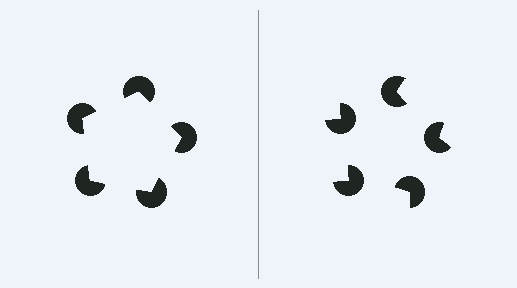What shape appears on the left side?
An illusory pentagon.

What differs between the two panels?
The pac-man discs are positioned identically on both sides; only the wedge orientations differ. On the left they align to a pentagon; on the right they are misaligned.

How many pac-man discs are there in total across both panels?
10 — 5 on each side.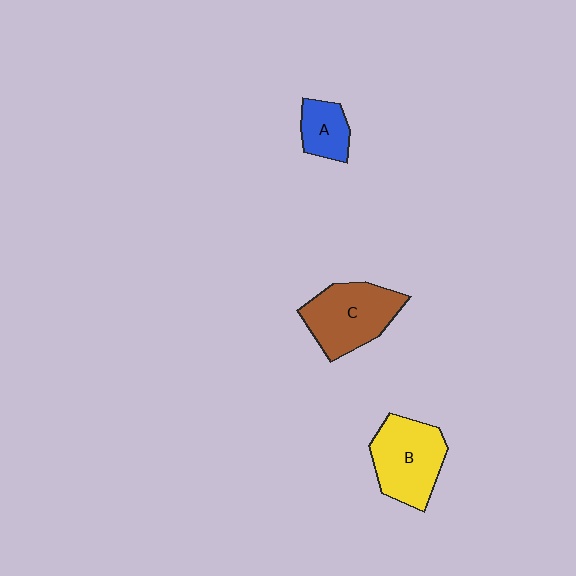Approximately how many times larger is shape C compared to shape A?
Approximately 2.1 times.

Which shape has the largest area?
Shape C (brown).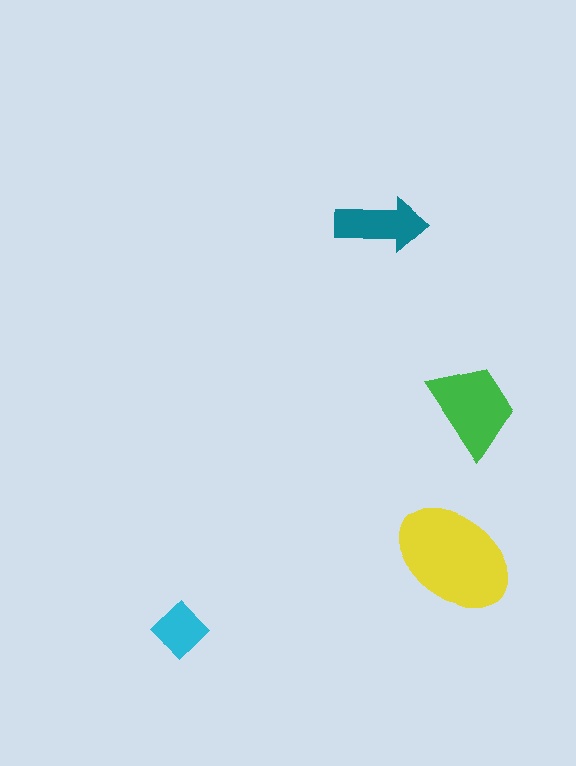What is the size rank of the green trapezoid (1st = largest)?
2nd.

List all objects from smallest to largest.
The cyan diamond, the teal arrow, the green trapezoid, the yellow ellipse.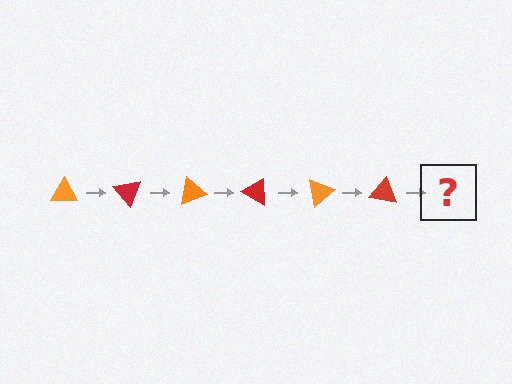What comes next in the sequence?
The next element should be an orange triangle, rotated 300 degrees from the start.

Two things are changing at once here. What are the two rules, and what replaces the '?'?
The two rules are that it rotates 50 degrees each step and the color cycles through orange and red. The '?' should be an orange triangle, rotated 300 degrees from the start.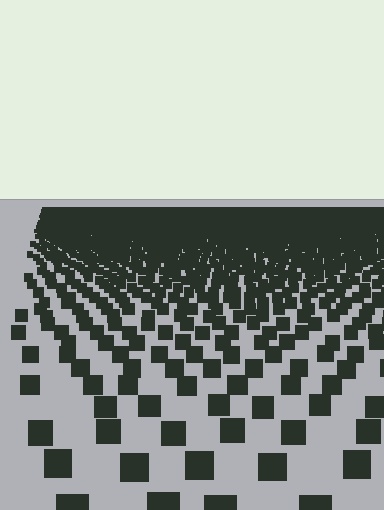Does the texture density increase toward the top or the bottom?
Density increases toward the top.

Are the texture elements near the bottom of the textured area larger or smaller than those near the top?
Larger. Near the bottom, elements are closer to the viewer and appear at a bigger on-screen size.